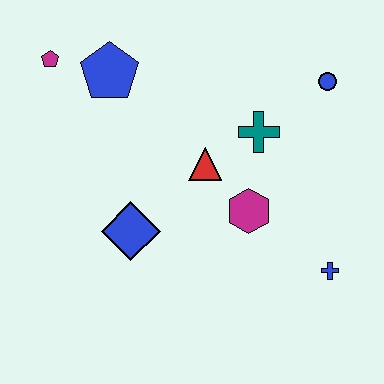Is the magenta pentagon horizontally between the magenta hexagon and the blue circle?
No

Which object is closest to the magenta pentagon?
The blue pentagon is closest to the magenta pentagon.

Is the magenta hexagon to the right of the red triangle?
Yes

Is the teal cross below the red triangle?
No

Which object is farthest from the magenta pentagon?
The blue cross is farthest from the magenta pentagon.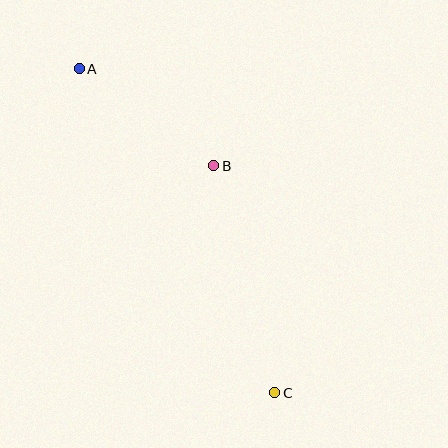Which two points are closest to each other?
Points A and B are closest to each other.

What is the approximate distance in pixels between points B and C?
The distance between B and C is approximately 235 pixels.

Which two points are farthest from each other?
Points A and C are farthest from each other.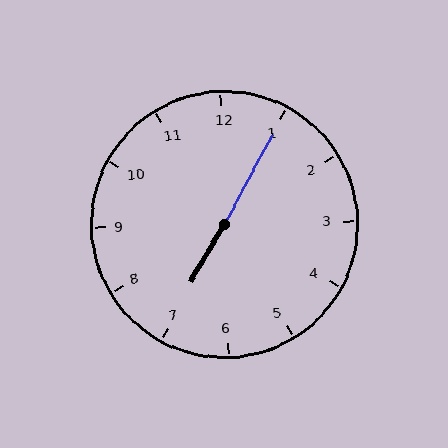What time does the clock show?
7:05.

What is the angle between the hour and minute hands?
Approximately 178 degrees.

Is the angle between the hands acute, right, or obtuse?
It is obtuse.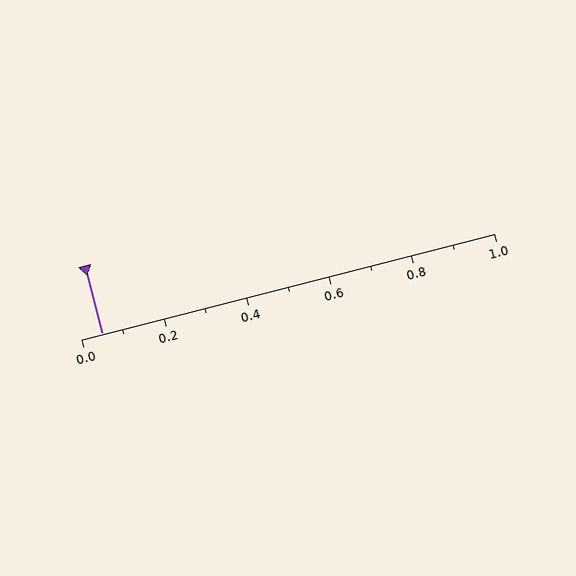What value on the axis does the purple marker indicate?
The marker indicates approximately 0.05.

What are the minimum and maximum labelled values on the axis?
The axis runs from 0.0 to 1.0.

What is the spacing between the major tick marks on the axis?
The major ticks are spaced 0.2 apart.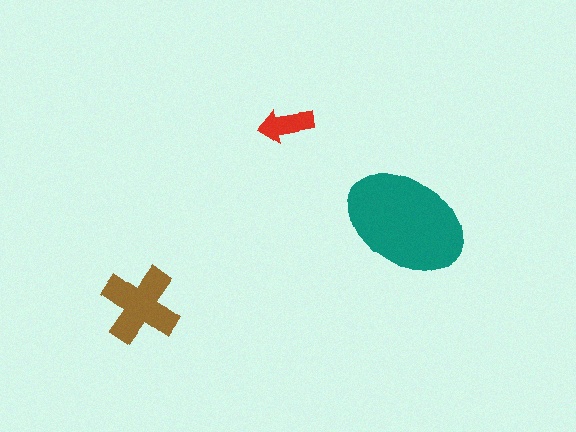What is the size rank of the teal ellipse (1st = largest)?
1st.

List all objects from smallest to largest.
The red arrow, the brown cross, the teal ellipse.